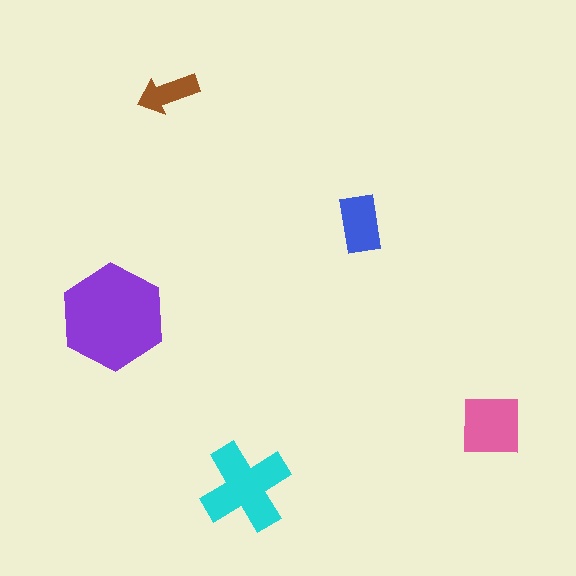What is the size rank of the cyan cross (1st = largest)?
2nd.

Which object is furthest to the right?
The pink square is rightmost.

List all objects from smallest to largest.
The brown arrow, the blue rectangle, the pink square, the cyan cross, the purple hexagon.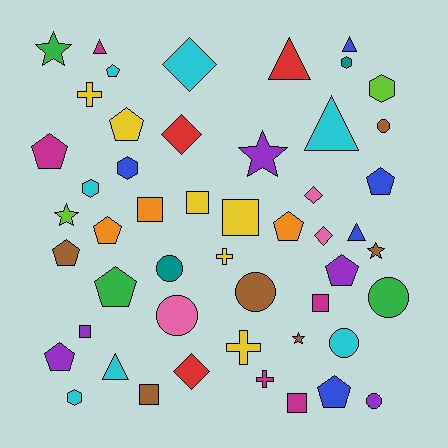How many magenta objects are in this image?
There are 5 magenta objects.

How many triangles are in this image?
There are 6 triangles.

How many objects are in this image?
There are 50 objects.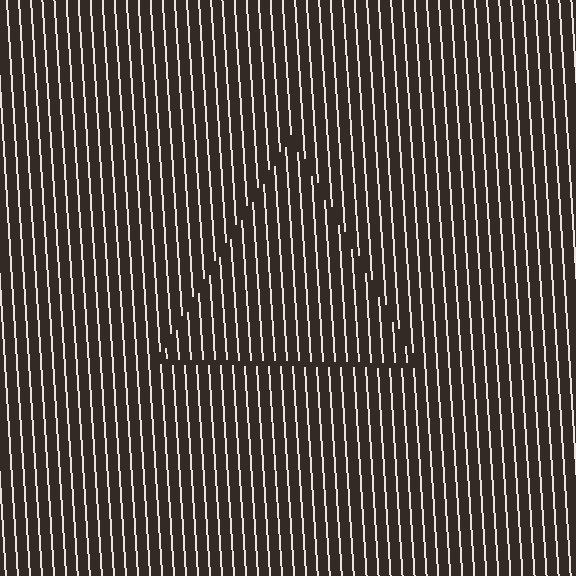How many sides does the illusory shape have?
3 sides — the line-ends trace a triangle.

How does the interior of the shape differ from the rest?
The interior of the shape contains the same grating, shifted by half a period — the contour is defined by the phase discontinuity where line-ends from the inner and outer gratings abut.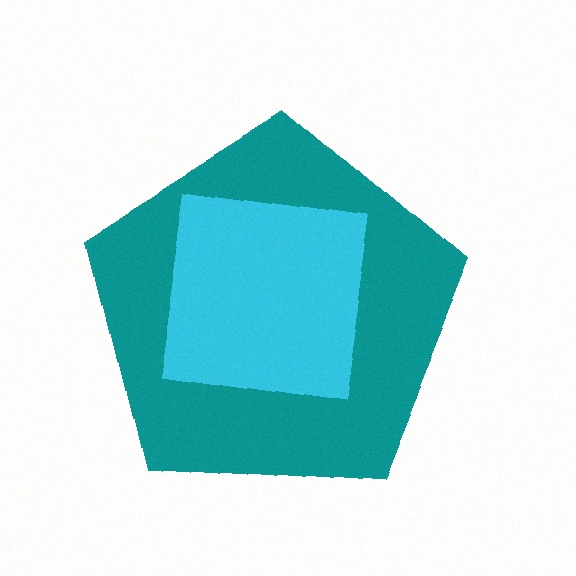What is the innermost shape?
The cyan square.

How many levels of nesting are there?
2.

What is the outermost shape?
The teal pentagon.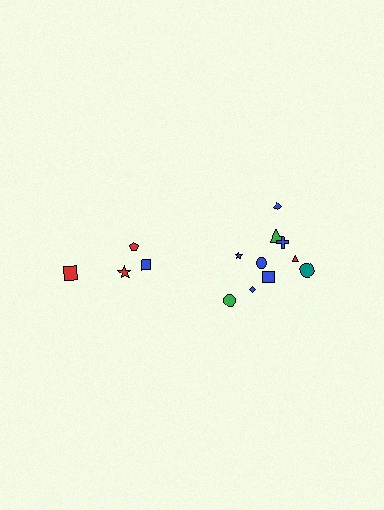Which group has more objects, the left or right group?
The right group.